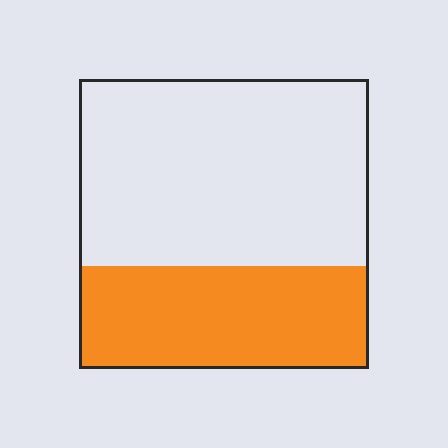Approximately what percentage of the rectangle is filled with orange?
Approximately 35%.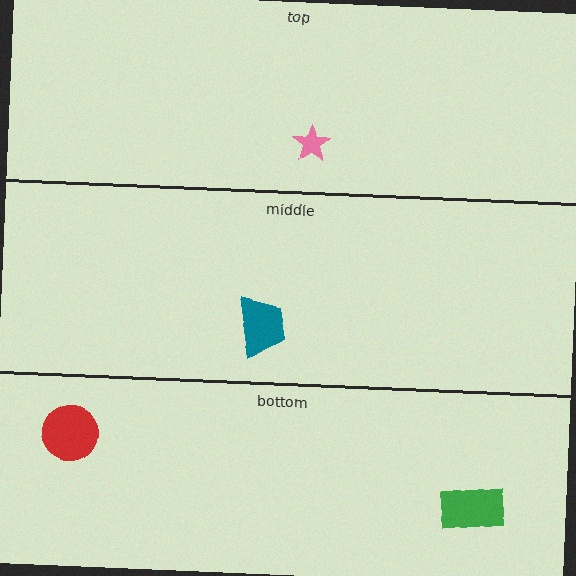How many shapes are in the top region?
1.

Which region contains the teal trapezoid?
The middle region.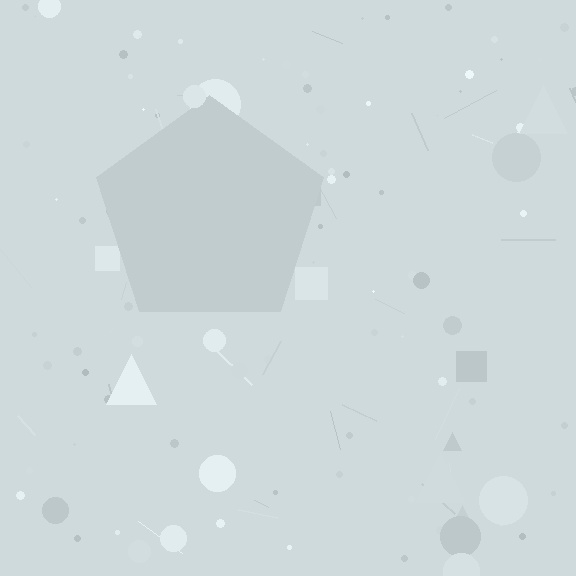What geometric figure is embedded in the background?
A pentagon is embedded in the background.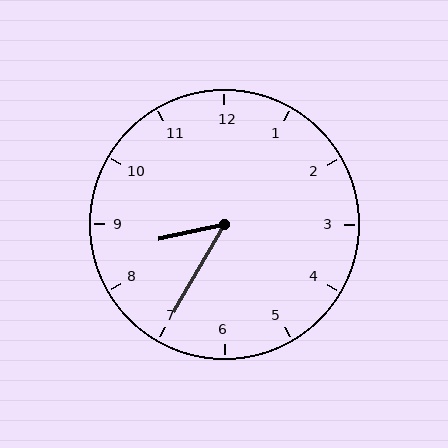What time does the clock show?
8:35.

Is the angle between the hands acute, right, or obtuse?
It is acute.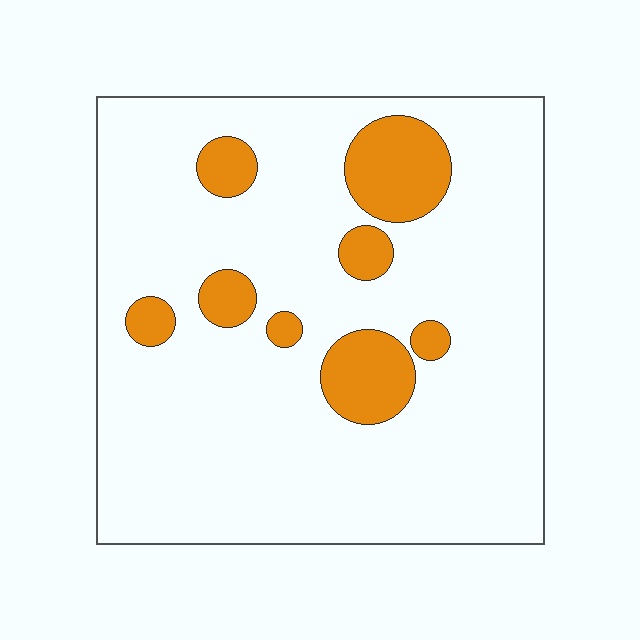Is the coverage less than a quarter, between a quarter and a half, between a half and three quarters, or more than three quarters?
Less than a quarter.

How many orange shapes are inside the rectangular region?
8.